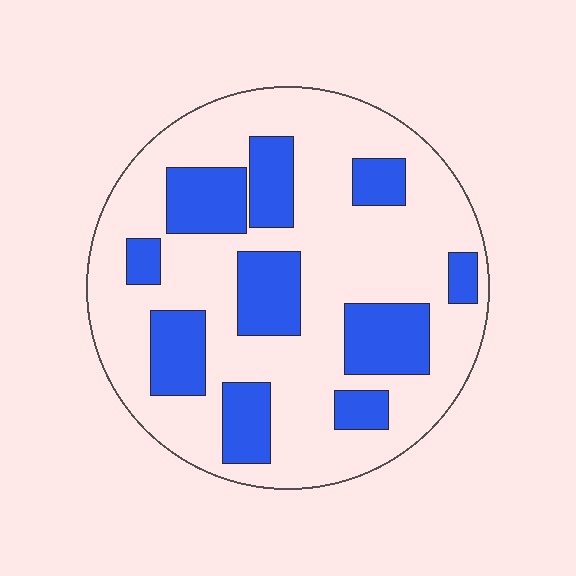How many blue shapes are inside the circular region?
10.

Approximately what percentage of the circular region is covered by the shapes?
Approximately 30%.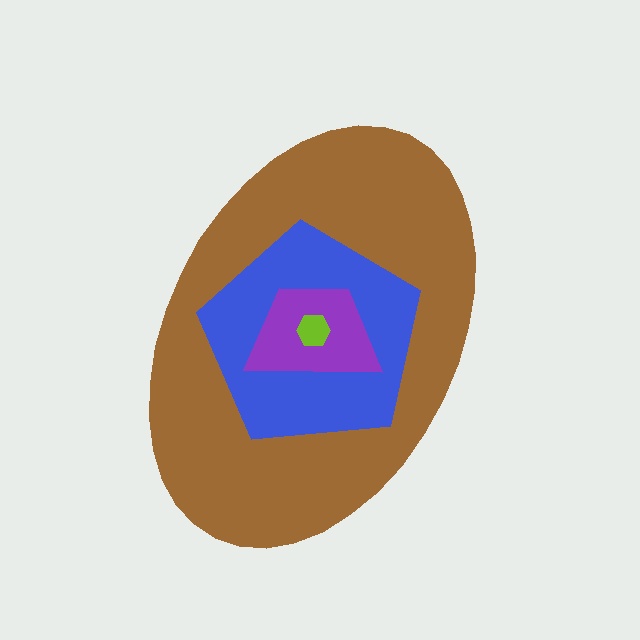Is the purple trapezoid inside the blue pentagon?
Yes.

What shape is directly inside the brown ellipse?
The blue pentagon.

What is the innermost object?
The lime hexagon.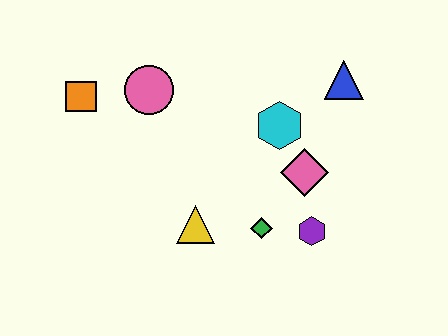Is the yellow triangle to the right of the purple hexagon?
No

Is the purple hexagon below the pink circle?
Yes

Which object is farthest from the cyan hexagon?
The orange square is farthest from the cyan hexagon.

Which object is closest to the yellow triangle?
The green diamond is closest to the yellow triangle.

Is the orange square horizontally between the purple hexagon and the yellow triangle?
No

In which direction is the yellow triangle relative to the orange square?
The yellow triangle is below the orange square.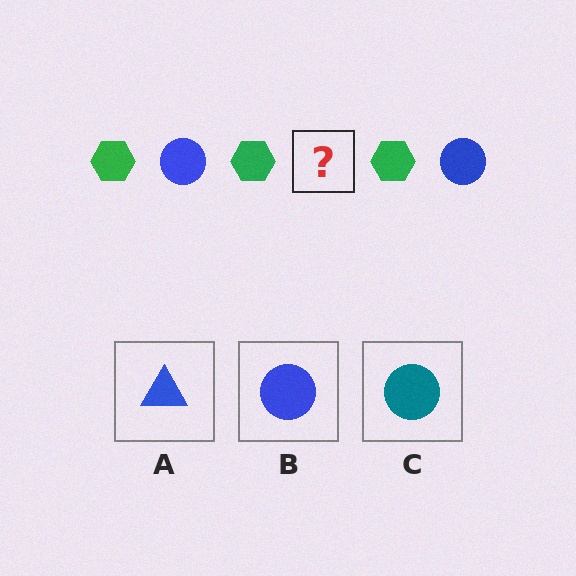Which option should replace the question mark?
Option B.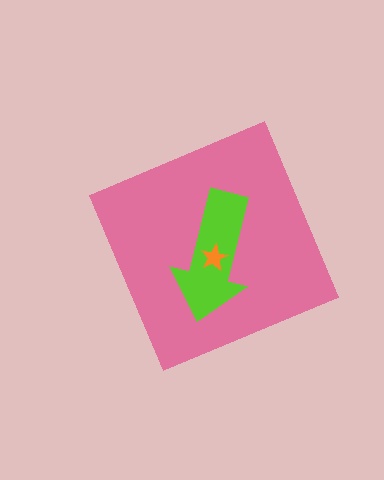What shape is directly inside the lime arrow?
The orange star.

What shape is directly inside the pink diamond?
The lime arrow.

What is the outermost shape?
The pink diamond.